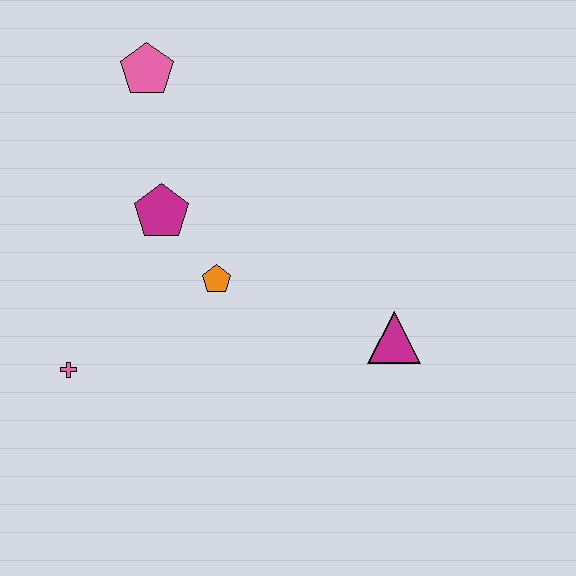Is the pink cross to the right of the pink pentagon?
No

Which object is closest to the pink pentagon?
The magenta pentagon is closest to the pink pentagon.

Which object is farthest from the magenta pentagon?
The magenta triangle is farthest from the magenta pentagon.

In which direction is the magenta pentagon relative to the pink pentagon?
The magenta pentagon is below the pink pentagon.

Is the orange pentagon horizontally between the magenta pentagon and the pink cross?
No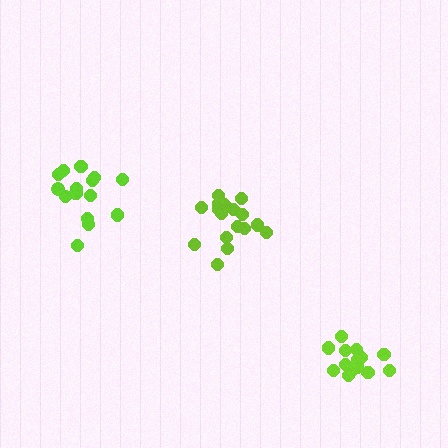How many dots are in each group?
Group 1: 14 dots, Group 2: 17 dots, Group 3: 15 dots (46 total).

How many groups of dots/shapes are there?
There are 3 groups.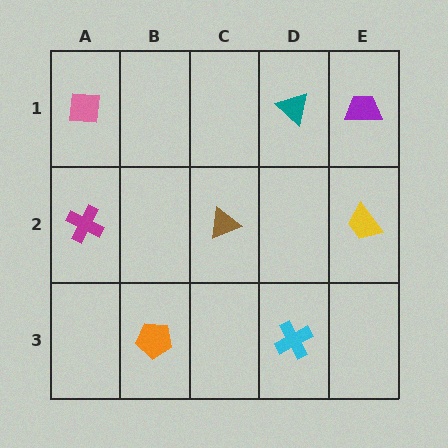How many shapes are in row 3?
2 shapes.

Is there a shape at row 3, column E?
No, that cell is empty.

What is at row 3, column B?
An orange pentagon.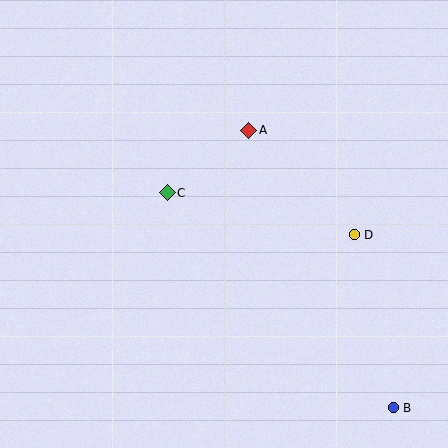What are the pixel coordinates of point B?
Point B is at (393, 408).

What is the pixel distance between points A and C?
The distance between A and C is 103 pixels.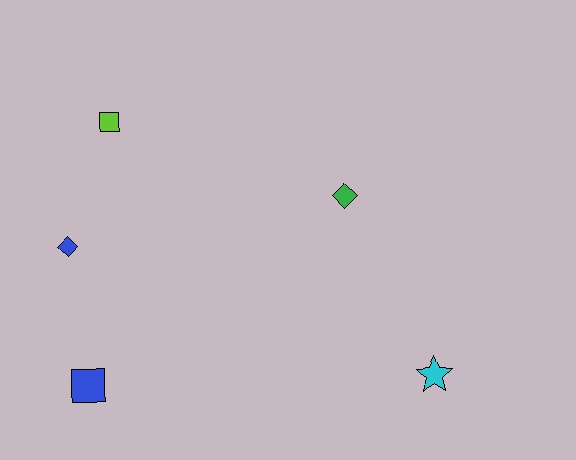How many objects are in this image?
There are 5 objects.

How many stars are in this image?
There is 1 star.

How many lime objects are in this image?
There is 1 lime object.